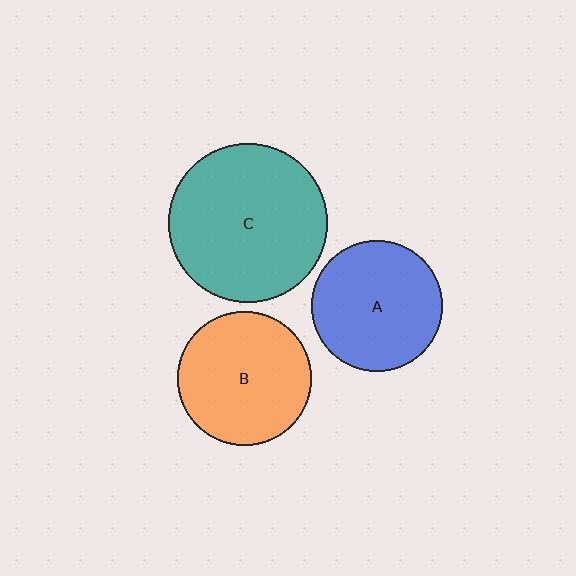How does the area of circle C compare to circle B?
Approximately 1.4 times.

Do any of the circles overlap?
No, none of the circles overlap.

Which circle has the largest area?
Circle C (teal).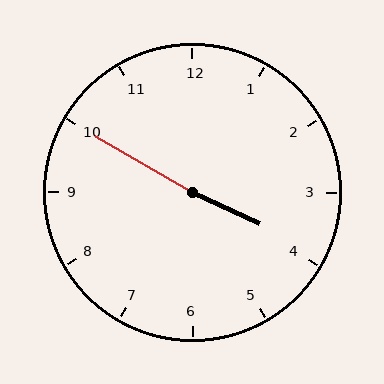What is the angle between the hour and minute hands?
Approximately 175 degrees.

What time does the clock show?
3:50.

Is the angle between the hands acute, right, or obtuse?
It is obtuse.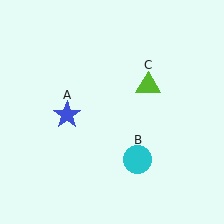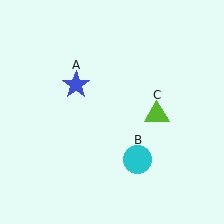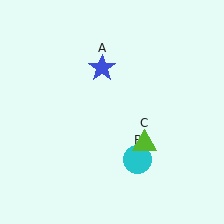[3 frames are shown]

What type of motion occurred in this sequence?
The blue star (object A), lime triangle (object C) rotated clockwise around the center of the scene.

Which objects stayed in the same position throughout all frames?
Cyan circle (object B) remained stationary.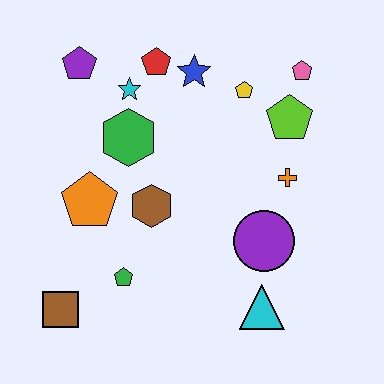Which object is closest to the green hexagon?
The cyan star is closest to the green hexagon.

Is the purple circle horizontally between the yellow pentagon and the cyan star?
No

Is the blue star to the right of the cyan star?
Yes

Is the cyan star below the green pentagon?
No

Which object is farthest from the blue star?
The brown square is farthest from the blue star.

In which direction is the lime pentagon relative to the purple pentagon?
The lime pentagon is to the right of the purple pentagon.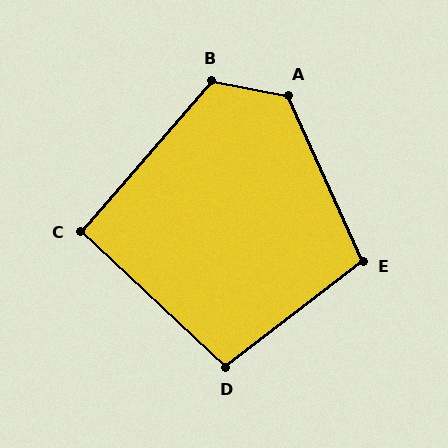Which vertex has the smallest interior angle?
C, at approximately 92 degrees.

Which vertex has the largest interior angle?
A, at approximately 125 degrees.